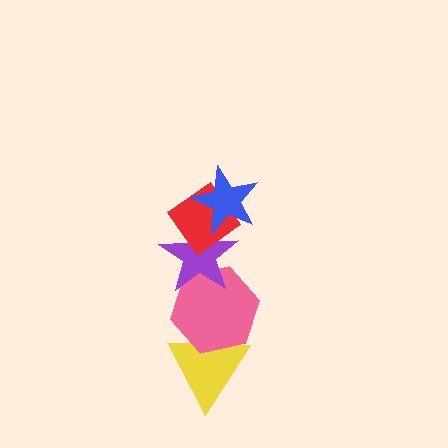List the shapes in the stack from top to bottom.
From top to bottom: the blue star, the red diamond, the purple star, the pink hexagon, the yellow triangle.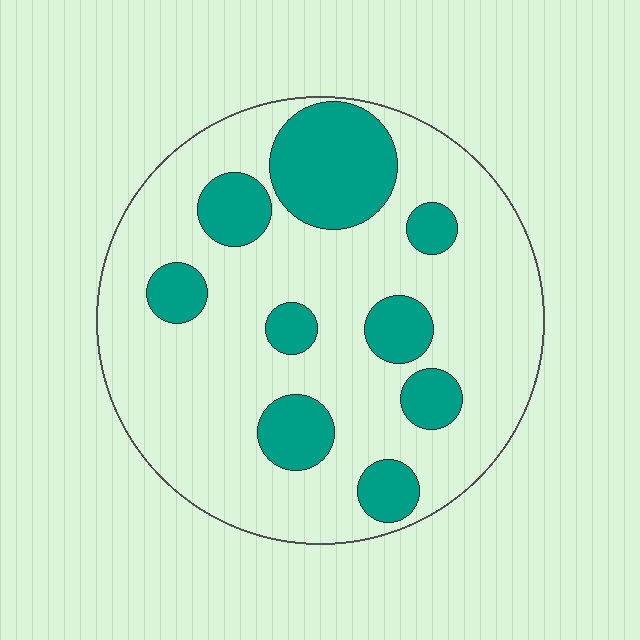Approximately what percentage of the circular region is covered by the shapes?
Approximately 25%.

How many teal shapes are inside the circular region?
9.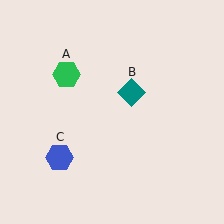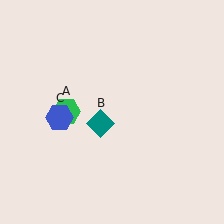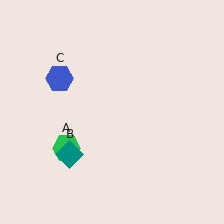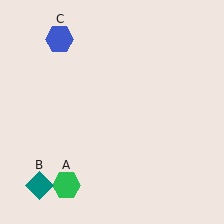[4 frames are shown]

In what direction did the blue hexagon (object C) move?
The blue hexagon (object C) moved up.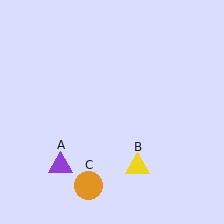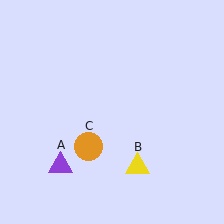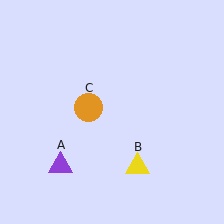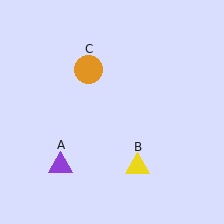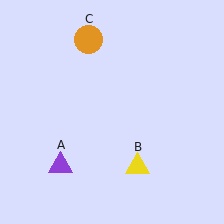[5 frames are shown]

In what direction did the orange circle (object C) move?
The orange circle (object C) moved up.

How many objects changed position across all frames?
1 object changed position: orange circle (object C).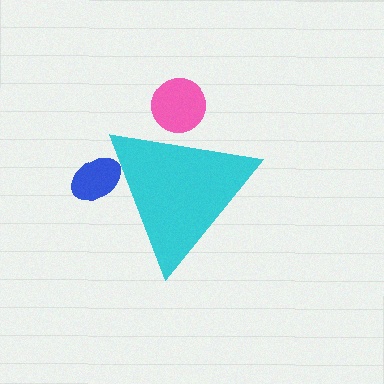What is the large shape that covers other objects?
A cyan triangle.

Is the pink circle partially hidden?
Yes, the pink circle is partially hidden behind the cyan triangle.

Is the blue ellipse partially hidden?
Yes, the blue ellipse is partially hidden behind the cyan triangle.